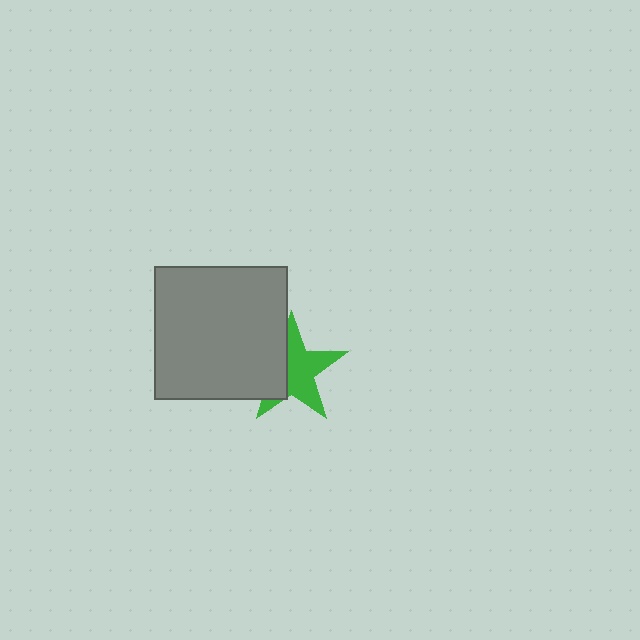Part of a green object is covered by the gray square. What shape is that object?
It is a star.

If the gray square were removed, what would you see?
You would see the complete green star.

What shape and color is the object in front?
The object in front is a gray square.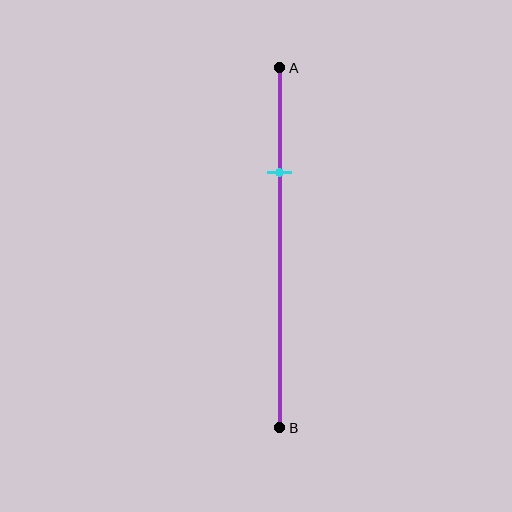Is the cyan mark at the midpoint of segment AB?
No, the mark is at about 30% from A, not at the 50% midpoint.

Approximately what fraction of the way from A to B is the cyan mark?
The cyan mark is approximately 30% of the way from A to B.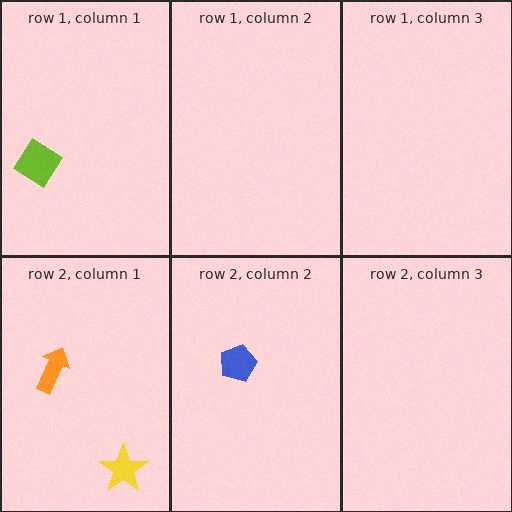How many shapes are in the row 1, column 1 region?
1.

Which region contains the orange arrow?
The row 2, column 1 region.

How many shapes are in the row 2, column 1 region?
2.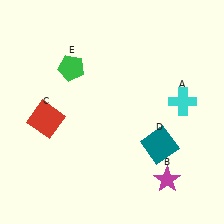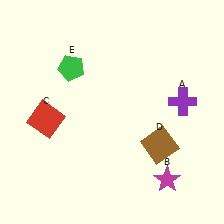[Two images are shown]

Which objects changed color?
A changed from cyan to purple. D changed from teal to brown.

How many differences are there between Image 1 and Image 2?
There are 2 differences between the two images.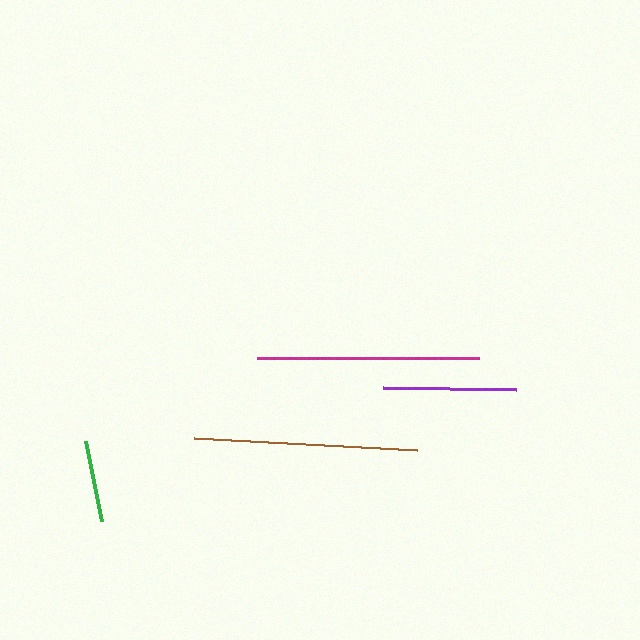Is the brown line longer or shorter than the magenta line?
The brown line is longer than the magenta line.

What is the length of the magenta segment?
The magenta segment is approximately 222 pixels long.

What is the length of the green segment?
The green segment is approximately 81 pixels long.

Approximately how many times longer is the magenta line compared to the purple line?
The magenta line is approximately 1.7 times the length of the purple line.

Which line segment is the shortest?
The green line is the shortest at approximately 81 pixels.